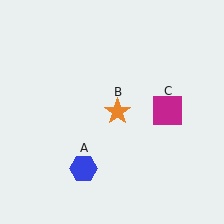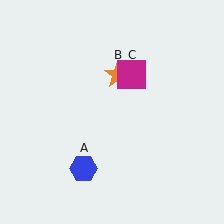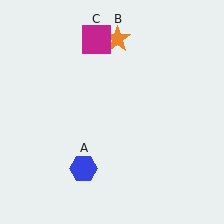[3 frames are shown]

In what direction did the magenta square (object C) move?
The magenta square (object C) moved up and to the left.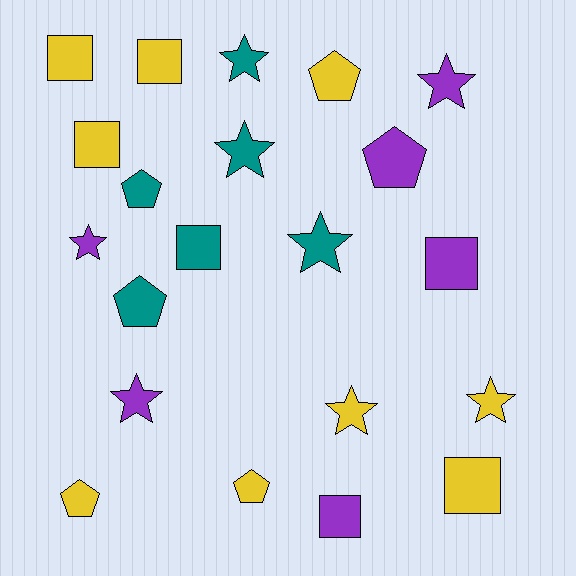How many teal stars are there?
There are 3 teal stars.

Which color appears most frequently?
Yellow, with 9 objects.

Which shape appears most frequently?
Star, with 8 objects.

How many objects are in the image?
There are 21 objects.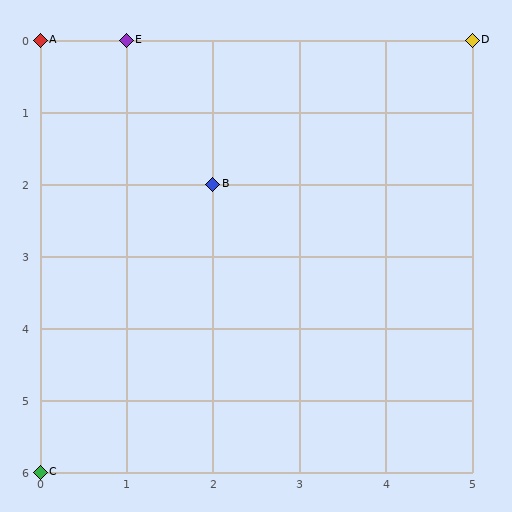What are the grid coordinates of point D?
Point D is at grid coordinates (5, 0).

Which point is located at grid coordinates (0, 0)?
Point A is at (0, 0).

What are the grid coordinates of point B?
Point B is at grid coordinates (2, 2).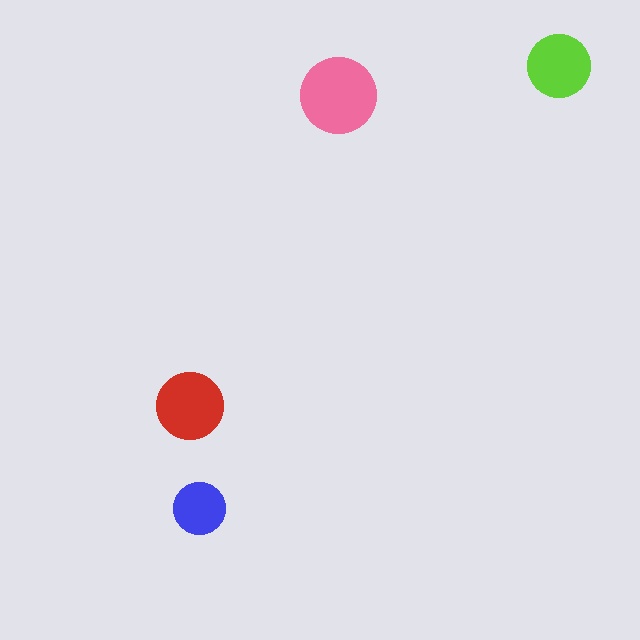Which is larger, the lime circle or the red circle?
The red one.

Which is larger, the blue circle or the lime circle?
The lime one.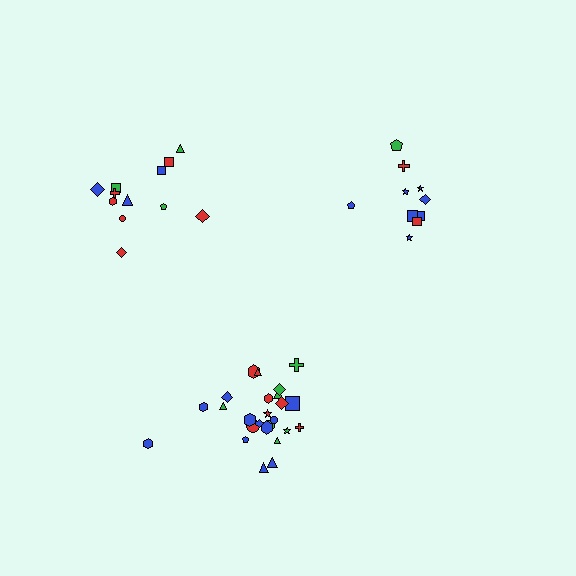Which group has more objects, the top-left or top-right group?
The top-left group.